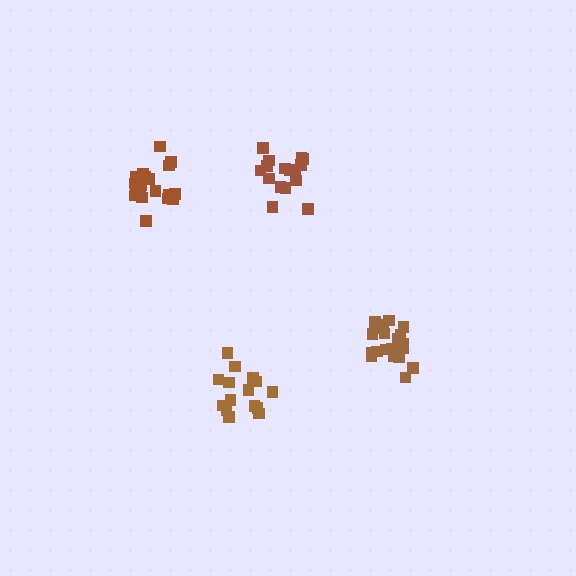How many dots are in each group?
Group 1: 15 dots, Group 2: 20 dots, Group 3: 16 dots, Group 4: 20 dots (71 total).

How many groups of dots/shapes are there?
There are 4 groups.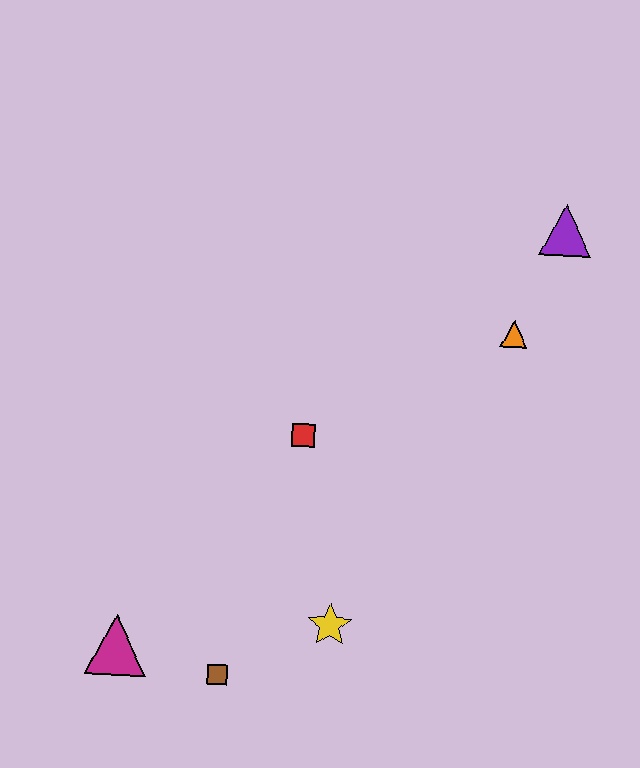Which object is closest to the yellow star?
The brown square is closest to the yellow star.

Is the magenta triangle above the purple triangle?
No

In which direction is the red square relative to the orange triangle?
The red square is to the left of the orange triangle.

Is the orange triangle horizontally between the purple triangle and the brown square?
Yes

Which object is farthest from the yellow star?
The purple triangle is farthest from the yellow star.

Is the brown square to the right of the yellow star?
No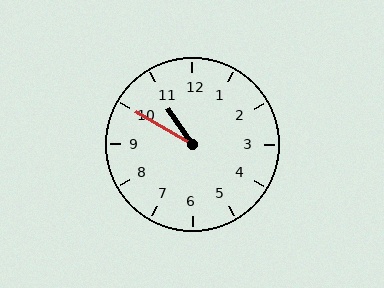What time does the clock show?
10:50.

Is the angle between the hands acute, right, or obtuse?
It is acute.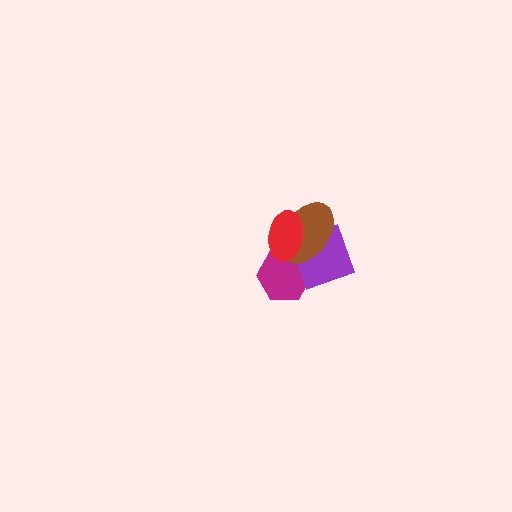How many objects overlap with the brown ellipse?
3 objects overlap with the brown ellipse.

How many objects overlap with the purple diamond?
3 objects overlap with the purple diamond.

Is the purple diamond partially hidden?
Yes, it is partially covered by another shape.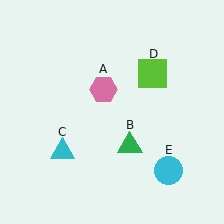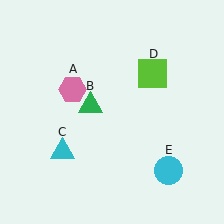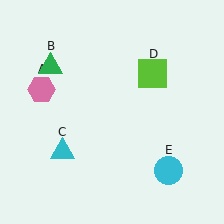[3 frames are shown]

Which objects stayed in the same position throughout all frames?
Cyan triangle (object C) and lime square (object D) and cyan circle (object E) remained stationary.